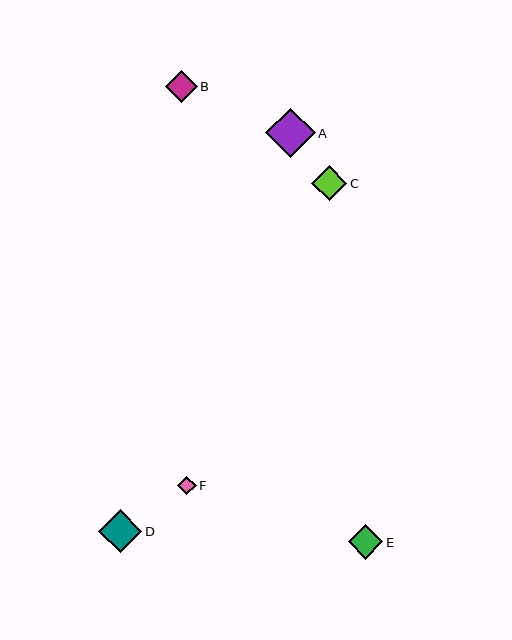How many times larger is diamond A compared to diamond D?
Diamond A is approximately 1.1 times the size of diamond D.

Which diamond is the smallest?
Diamond F is the smallest with a size of approximately 19 pixels.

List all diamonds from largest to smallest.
From largest to smallest: A, D, C, E, B, F.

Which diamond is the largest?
Diamond A is the largest with a size of approximately 49 pixels.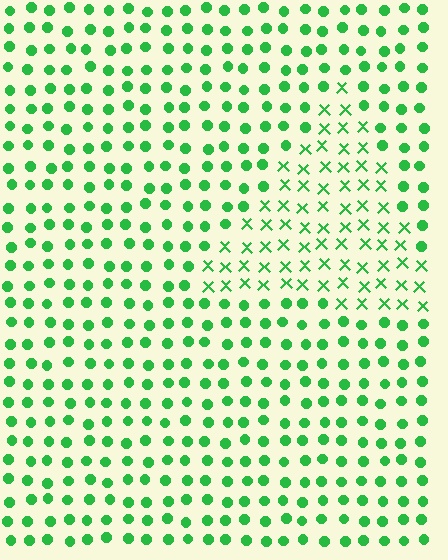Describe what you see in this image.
The image is filled with small green elements arranged in a uniform grid. A triangle-shaped region contains X marks, while the surrounding area contains circles. The boundary is defined purely by the change in element shape.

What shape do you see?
I see a triangle.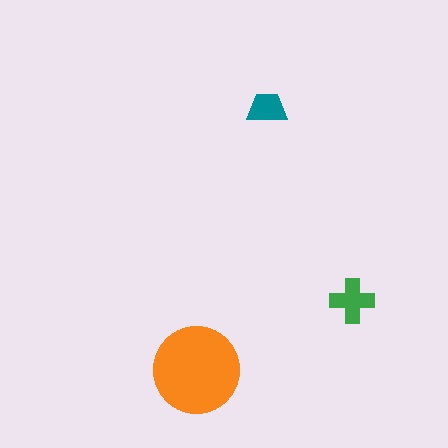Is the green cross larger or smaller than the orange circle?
Smaller.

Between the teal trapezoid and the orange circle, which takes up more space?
The orange circle.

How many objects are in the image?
There are 3 objects in the image.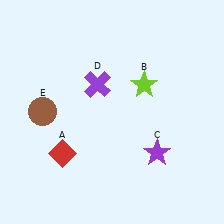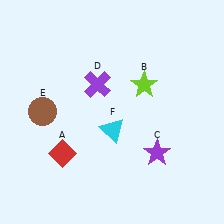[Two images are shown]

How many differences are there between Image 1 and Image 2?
There is 1 difference between the two images.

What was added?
A cyan triangle (F) was added in Image 2.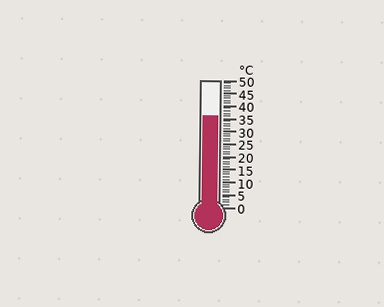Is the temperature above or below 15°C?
The temperature is above 15°C.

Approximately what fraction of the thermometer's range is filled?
The thermometer is filled to approximately 70% of its range.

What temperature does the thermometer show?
The thermometer shows approximately 36°C.